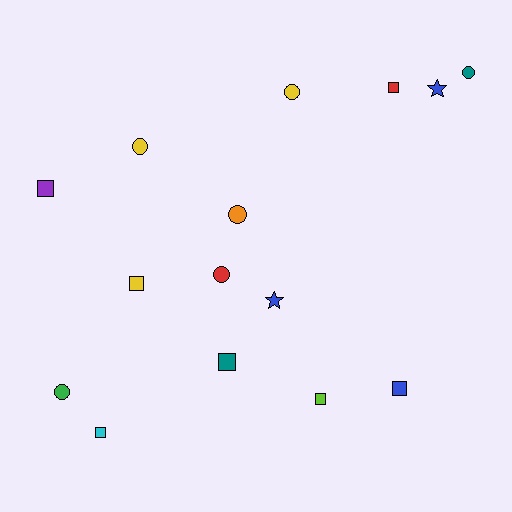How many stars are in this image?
There are 2 stars.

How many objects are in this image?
There are 15 objects.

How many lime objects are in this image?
There is 1 lime object.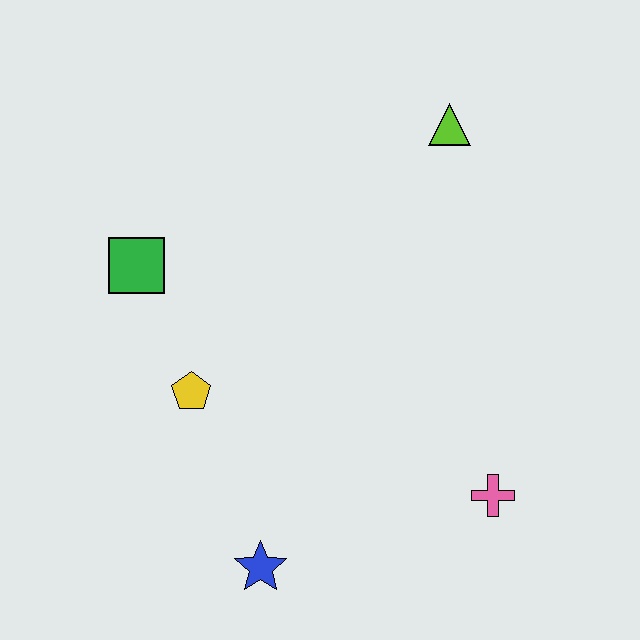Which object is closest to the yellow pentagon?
The green square is closest to the yellow pentagon.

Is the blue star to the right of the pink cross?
No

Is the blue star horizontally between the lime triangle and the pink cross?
No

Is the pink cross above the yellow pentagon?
No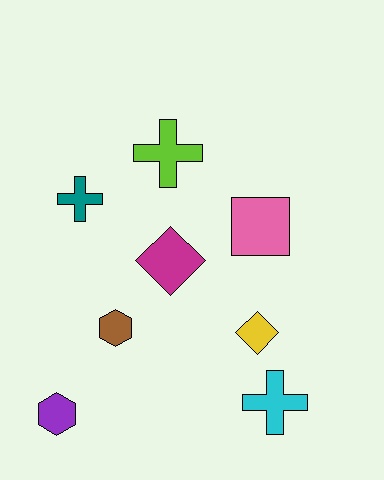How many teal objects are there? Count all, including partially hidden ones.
There is 1 teal object.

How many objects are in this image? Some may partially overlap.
There are 8 objects.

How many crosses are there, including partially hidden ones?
There are 3 crosses.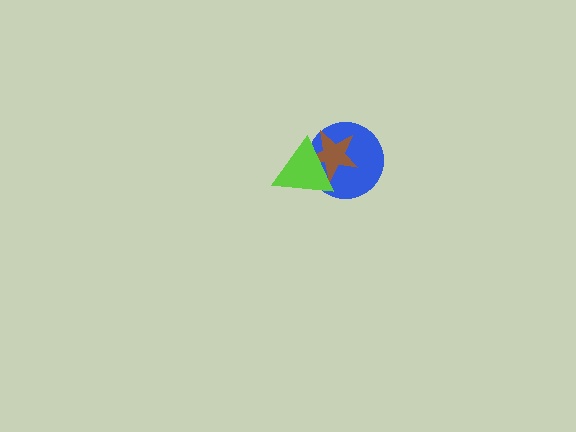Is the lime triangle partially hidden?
No, no other shape covers it.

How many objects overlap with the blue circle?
2 objects overlap with the blue circle.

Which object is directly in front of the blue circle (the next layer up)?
The brown star is directly in front of the blue circle.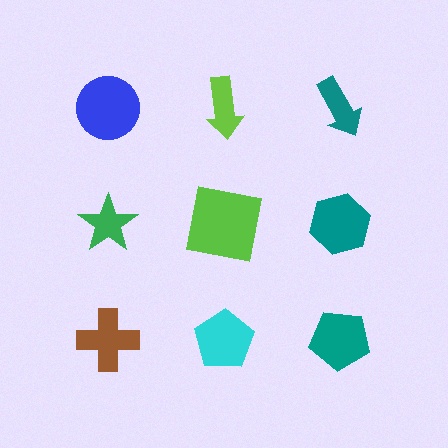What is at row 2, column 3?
A teal hexagon.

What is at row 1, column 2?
A lime arrow.